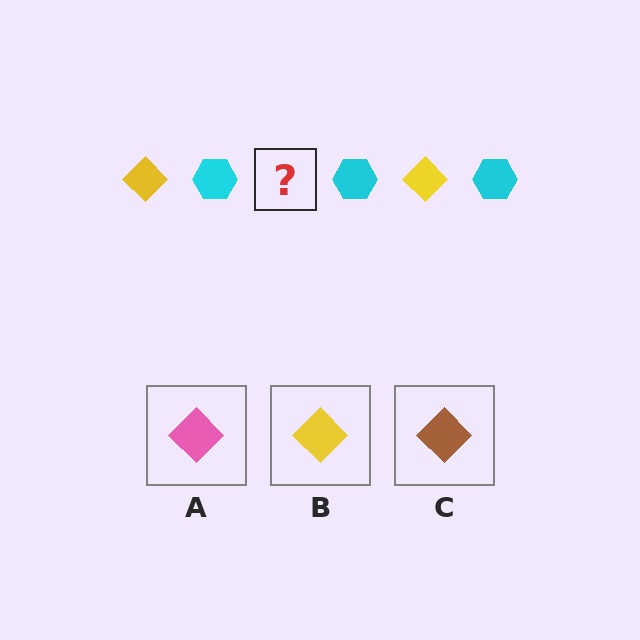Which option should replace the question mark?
Option B.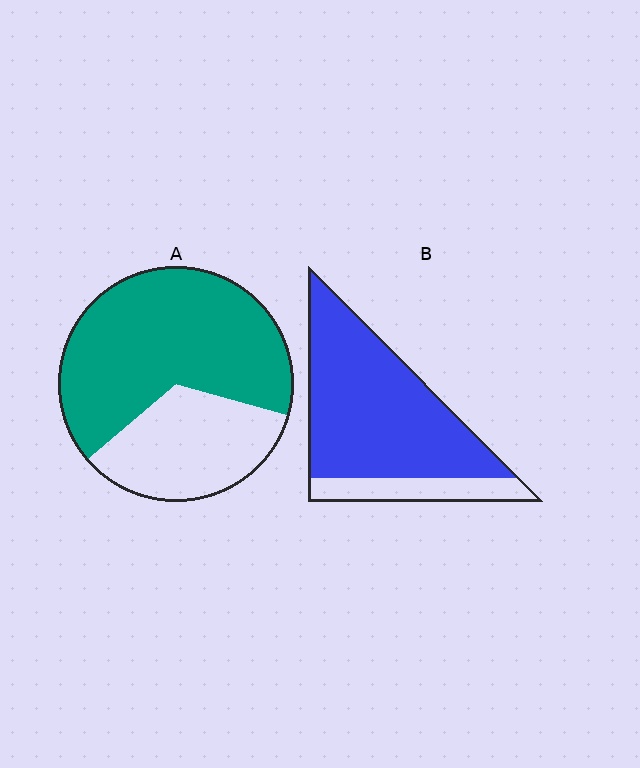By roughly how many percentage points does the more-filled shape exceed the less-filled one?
By roughly 15 percentage points (B over A).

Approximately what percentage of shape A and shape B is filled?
A is approximately 65% and B is approximately 80%.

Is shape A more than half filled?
Yes.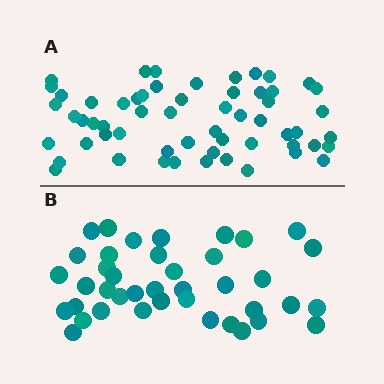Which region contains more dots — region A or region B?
Region A (the top region) has more dots.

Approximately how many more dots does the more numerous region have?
Region A has approximately 20 more dots than region B.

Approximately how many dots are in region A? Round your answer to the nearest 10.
About 60 dots. (The exact count is 58, which rounds to 60.)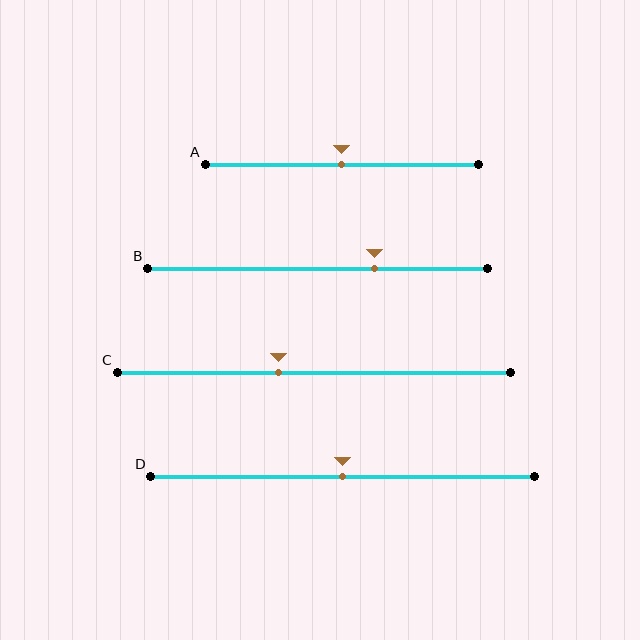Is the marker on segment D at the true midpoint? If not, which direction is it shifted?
Yes, the marker on segment D is at the true midpoint.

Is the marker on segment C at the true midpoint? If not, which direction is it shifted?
No, the marker on segment C is shifted to the left by about 9% of the segment length.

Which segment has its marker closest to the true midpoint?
Segment A has its marker closest to the true midpoint.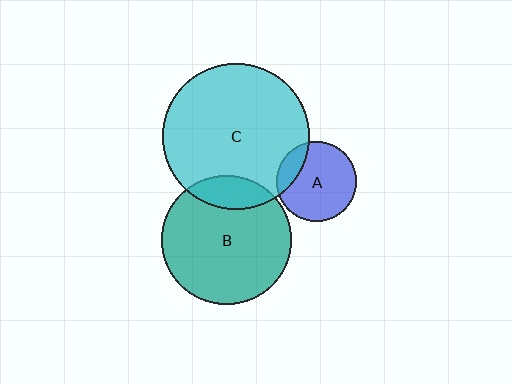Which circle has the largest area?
Circle C (cyan).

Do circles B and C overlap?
Yes.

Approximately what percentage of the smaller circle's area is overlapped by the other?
Approximately 15%.